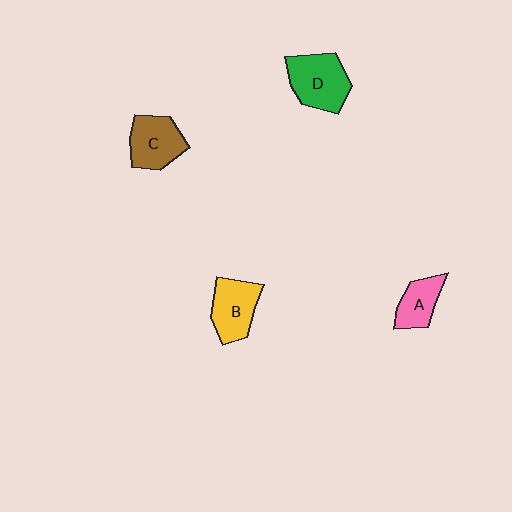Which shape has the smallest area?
Shape A (pink).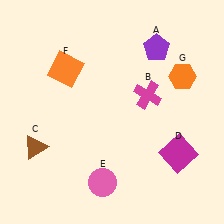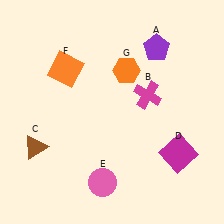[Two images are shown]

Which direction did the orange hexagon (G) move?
The orange hexagon (G) moved left.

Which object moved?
The orange hexagon (G) moved left.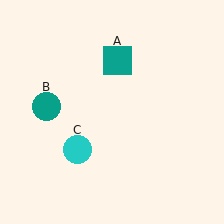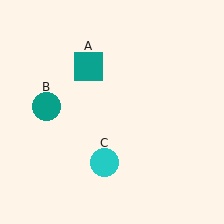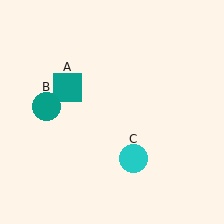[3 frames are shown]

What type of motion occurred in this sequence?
The teal square (object A), cyan circle (object C) rotated counterclockwise around the center of the scene.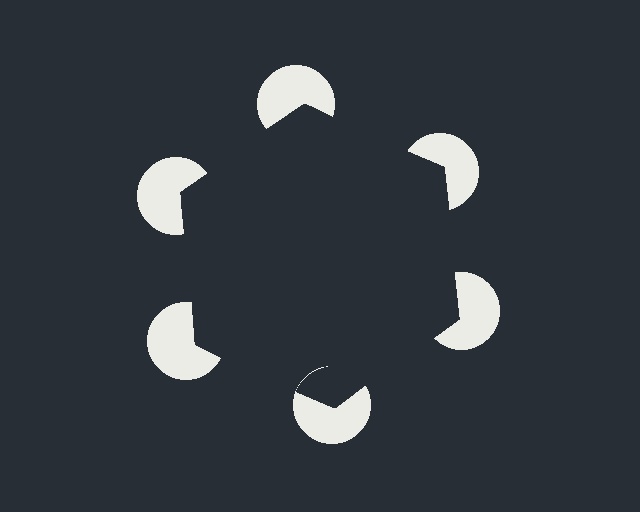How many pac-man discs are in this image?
There are 6 — one at each vertex of the illusory hexagon.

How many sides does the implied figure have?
6 sides.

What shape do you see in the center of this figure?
An illusory hexagon — its edges are inferred from the aligned wedge cuts in the pac-man discs, not physically drawn.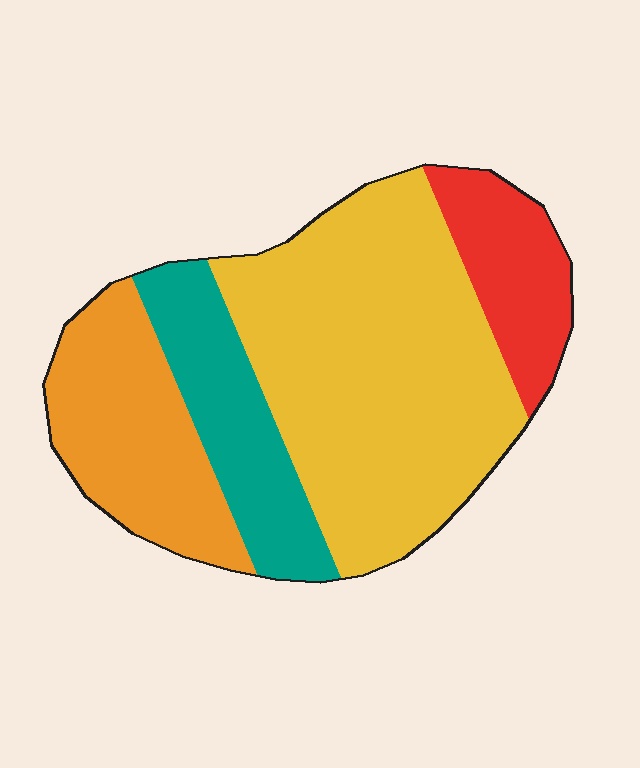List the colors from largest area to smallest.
From largest to smallest: yellow, orange, teal, red.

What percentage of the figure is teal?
Teal takes up between a sixth and a third of the figure.